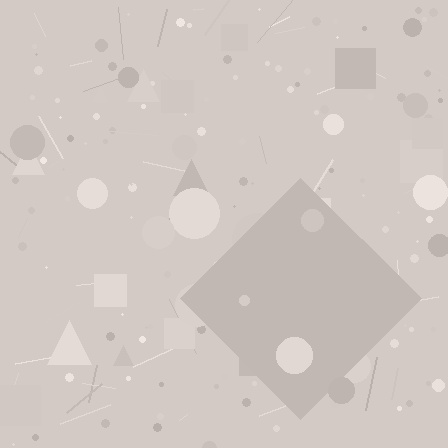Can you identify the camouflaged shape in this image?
The camouflaged shape is a diamond.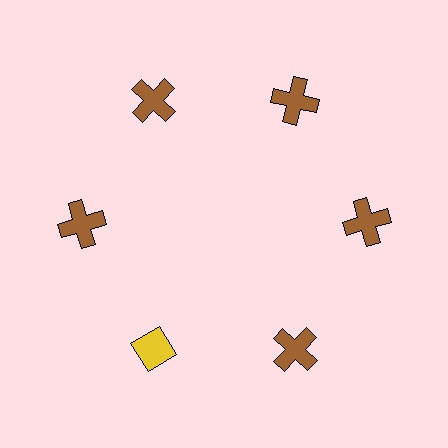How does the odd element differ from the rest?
It differs in both color (yellow instead of brown) and shape (diamond instead of cross).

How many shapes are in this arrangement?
There are 6 shapes arranged in a ring pattern.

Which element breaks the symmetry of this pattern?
The yellow diamond at roughly the 7 o'clock position breaks the symmetry. All other shapes are brown crosses.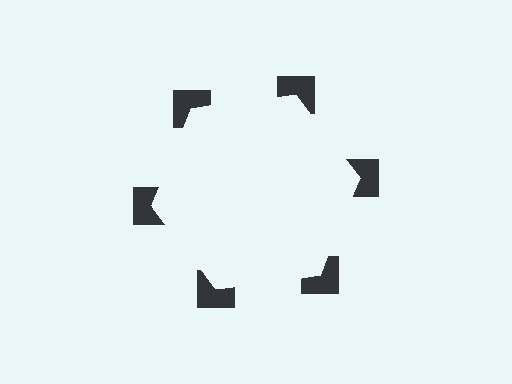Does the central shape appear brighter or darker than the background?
It typically appears slightly brighter than the background, even though no actual brightness change is drawn.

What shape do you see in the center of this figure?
An illusory hexagon — its edges are inferred from the aligned wedge cuts in the notched squares, not physically drawn.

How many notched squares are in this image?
There are 6 — one at each vertex of the illusory hexagon.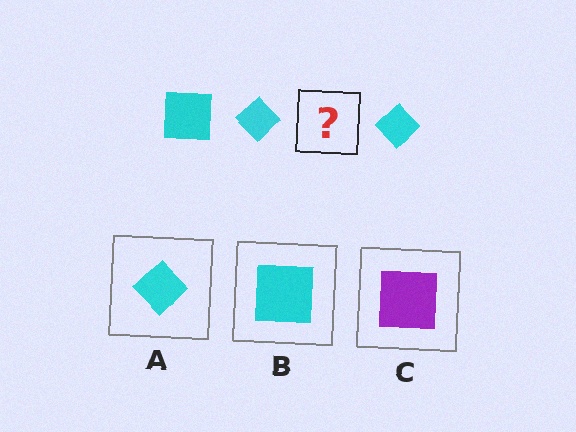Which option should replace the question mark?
Option B.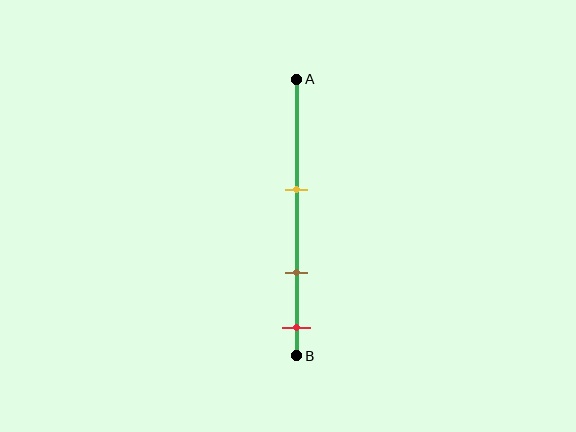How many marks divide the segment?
There are 3 marks dividing the segment.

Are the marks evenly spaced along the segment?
Yes, the marks are approximately evenly spaced.